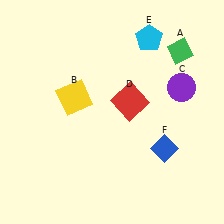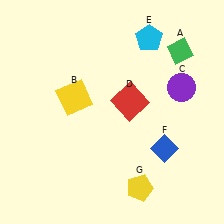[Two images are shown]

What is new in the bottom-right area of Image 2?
A yellow pentagon (G) was added in the bottom-right area of Image 2.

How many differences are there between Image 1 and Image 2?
There is 1 difference between the two images.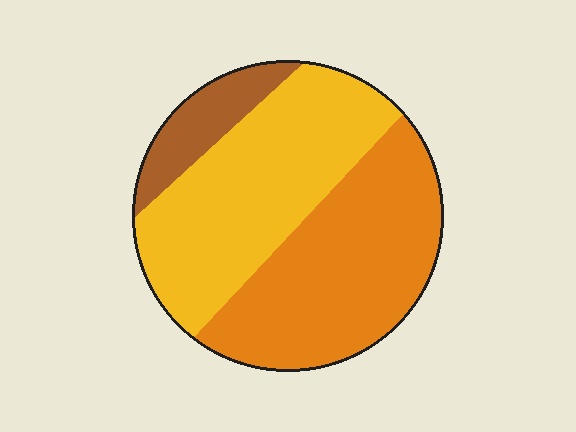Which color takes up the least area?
Brown, at roughly 10%.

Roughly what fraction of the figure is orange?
Orange covers roughly 45% of the figure.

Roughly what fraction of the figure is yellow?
Yellow takes up between a quarter and a half of the figure.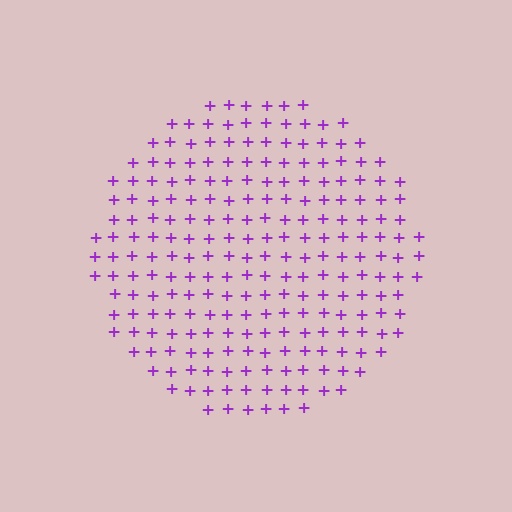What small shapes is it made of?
It is made of small plus signs.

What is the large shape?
The large shape is a circle.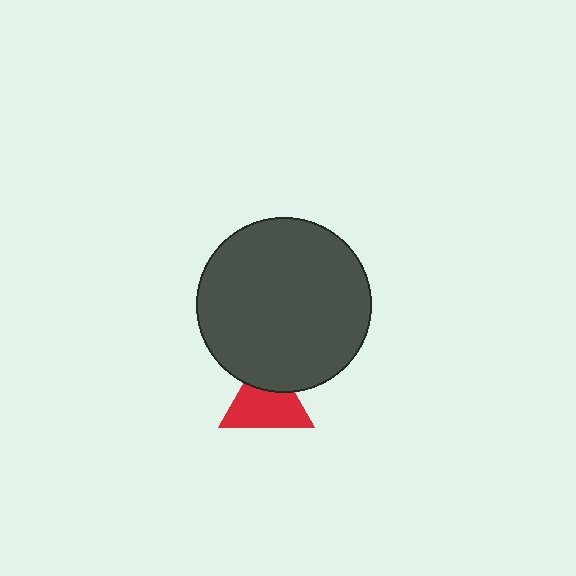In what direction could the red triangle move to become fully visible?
The red triangle could move down. That would shift it out from behind the dark gray circle entirely.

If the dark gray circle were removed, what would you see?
You would see the complete red triangle.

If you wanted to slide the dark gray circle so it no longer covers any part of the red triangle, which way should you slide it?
Slide it up — that is the most direct way to separate the two shapes.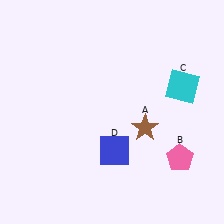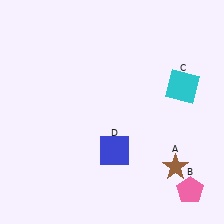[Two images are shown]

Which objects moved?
The objects that moved are: the brown star (A), the pink pentagon (B).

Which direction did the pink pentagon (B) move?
The pink pentagon (B) moved down.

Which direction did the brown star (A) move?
The brown star (A) moved down.